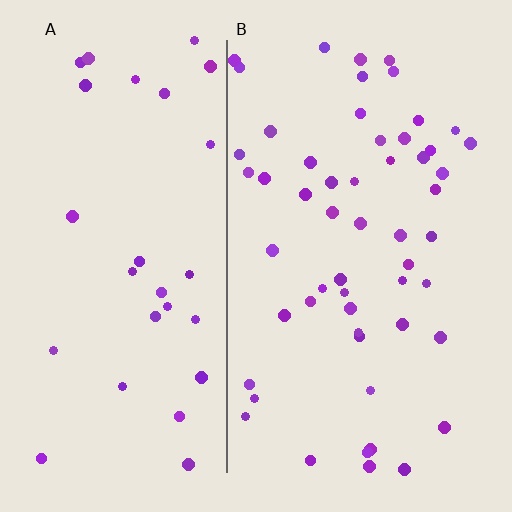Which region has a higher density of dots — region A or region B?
B (the right).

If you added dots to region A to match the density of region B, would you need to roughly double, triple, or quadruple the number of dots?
Approximately double.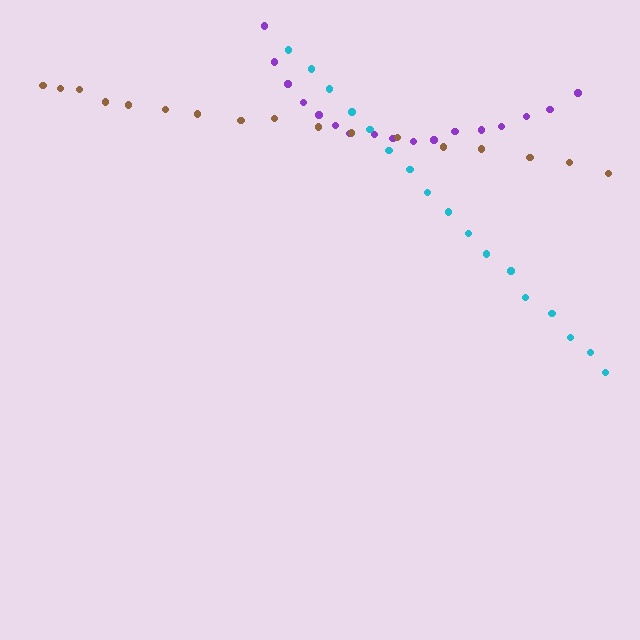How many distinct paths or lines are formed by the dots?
There are 3 distinct paths.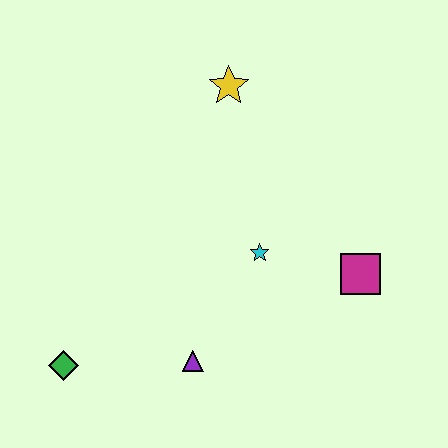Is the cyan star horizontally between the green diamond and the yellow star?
No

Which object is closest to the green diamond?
The purple triangle is closest to the green diamond.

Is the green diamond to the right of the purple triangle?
No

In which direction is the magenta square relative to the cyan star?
The magenta square is to the right of the cyan star.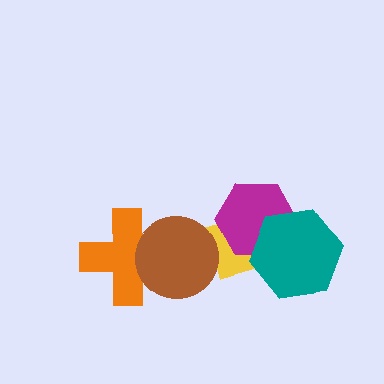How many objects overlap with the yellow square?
2 objects overlap with the yellow square.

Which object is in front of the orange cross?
The brown circle is in front of the orange cross.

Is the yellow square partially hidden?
Yes, it is partially covered by another shape.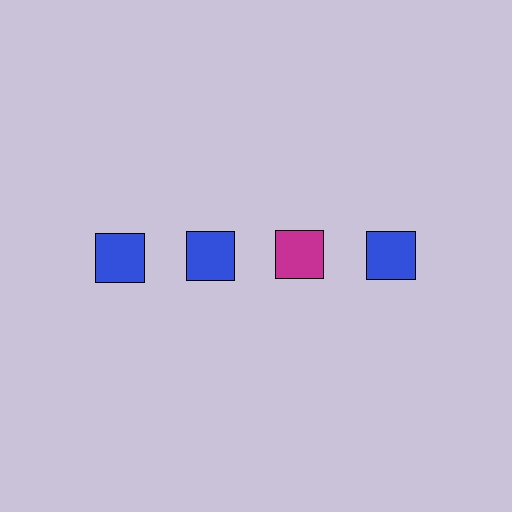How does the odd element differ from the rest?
It has a different color: magenta instead of blue.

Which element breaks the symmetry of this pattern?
The magenta square in the top row, center column breaks the symmetry. All other shapes are blue squares.